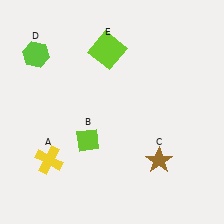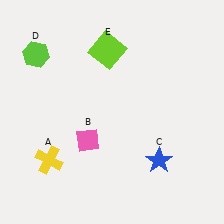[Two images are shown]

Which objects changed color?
B changed from lime to pink. C changed from brown to blue.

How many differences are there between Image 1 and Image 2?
There are 2 differences between the two images.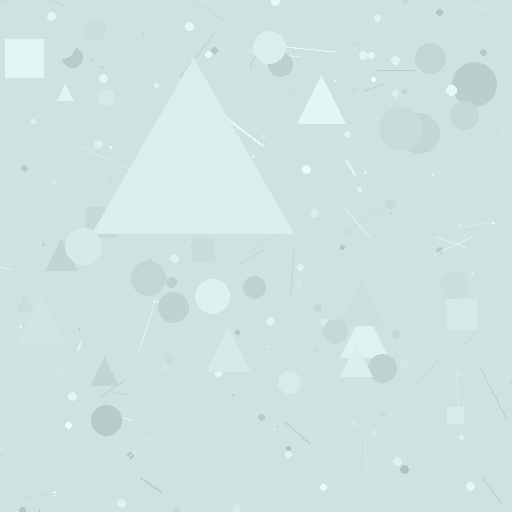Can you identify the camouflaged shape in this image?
The camouflaged shape is a triangle.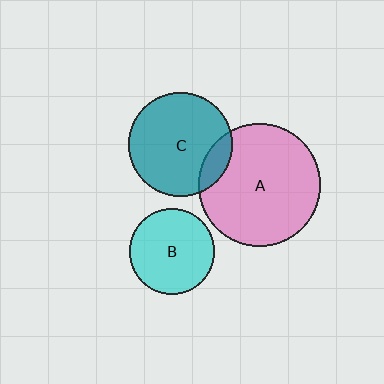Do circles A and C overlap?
Yes.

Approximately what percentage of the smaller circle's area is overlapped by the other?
Approximately 15%.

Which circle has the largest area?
Circle A (pink).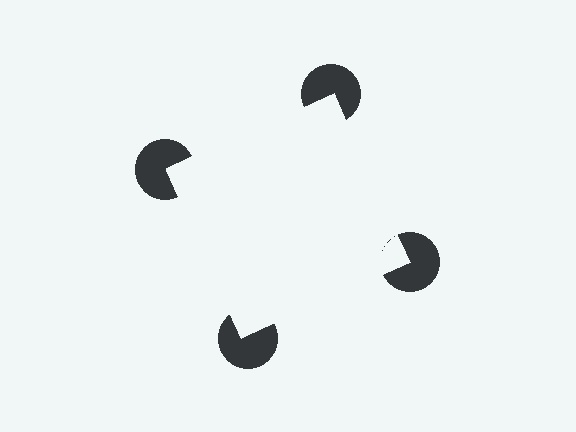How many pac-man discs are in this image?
There are 4 — one at each vertex of the illusory square.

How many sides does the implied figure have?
4 sides.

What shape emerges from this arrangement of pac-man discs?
An illusory square — its edges are inferred from the aligned wedge cuts in the pac-man discs, not physically drawn.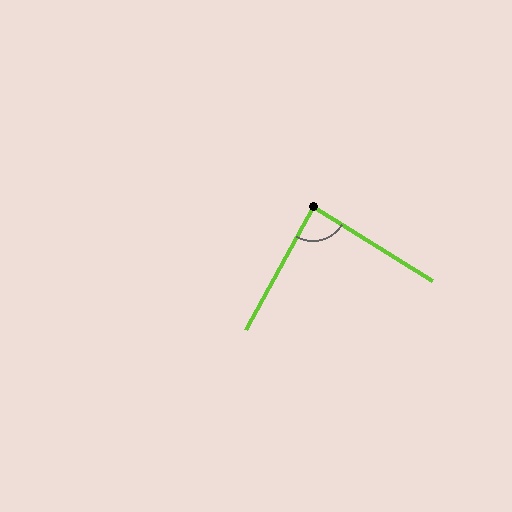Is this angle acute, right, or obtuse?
It is approximately a right angle.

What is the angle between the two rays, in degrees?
Approximately 87 degrees.